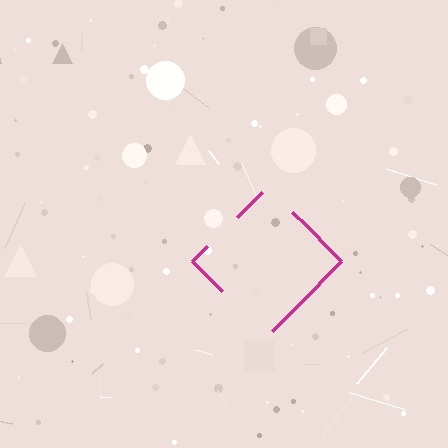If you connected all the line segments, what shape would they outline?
They would outline a diamond.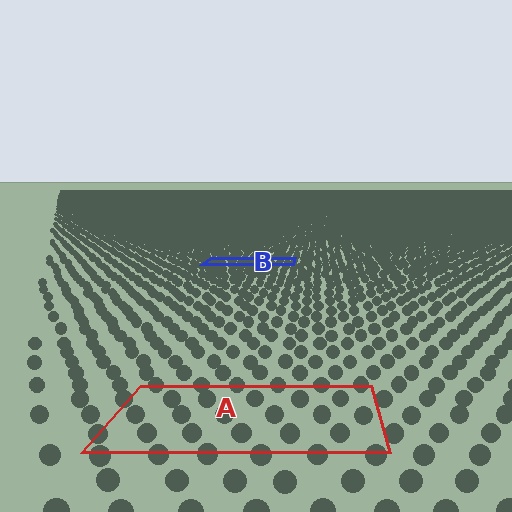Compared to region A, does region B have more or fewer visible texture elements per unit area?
Region B has more texture elements per unit area — they are packed more densely because it is farther away.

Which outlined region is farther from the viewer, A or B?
Region B is farther from the viewer — the texture elements inside it appear smaller and more densely packed.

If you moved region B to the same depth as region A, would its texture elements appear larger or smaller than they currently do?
They would appear larger. At a closer depth, the same texture elements are projected at a bigger on-screen size.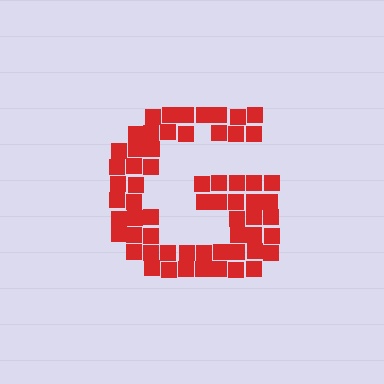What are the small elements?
The small elements are squares.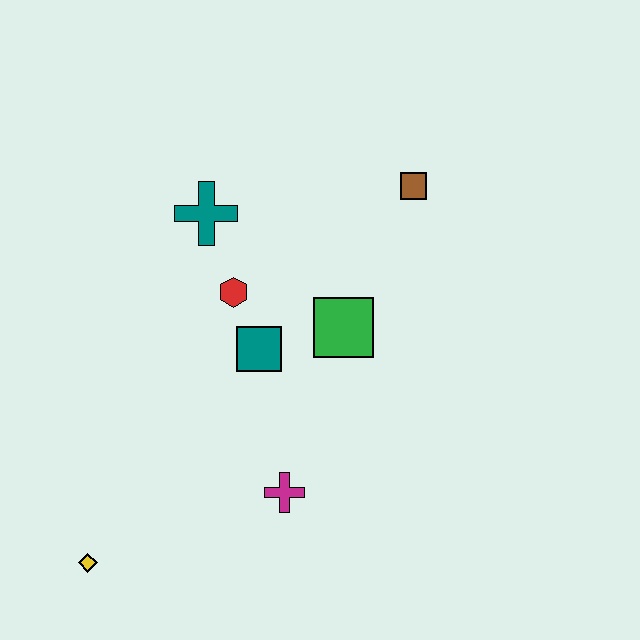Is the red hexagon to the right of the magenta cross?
No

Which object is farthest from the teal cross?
The yellow diamond is farthest from the teal cross.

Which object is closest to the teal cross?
The red hexagon is closest to the teal cross.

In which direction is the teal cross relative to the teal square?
The teal cross is above the teal square.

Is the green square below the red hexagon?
Yes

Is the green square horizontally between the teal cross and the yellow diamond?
No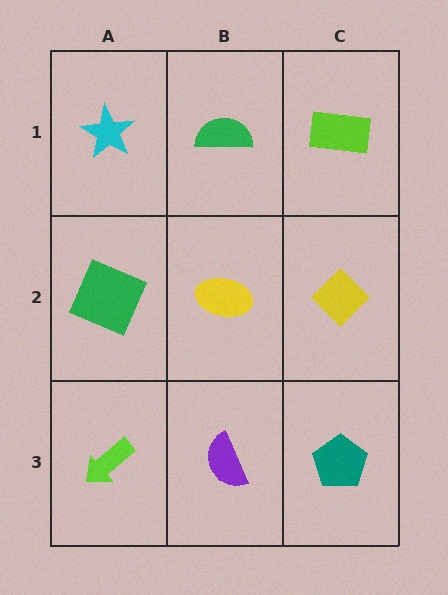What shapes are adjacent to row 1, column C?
A yellow diamond (row 2, column C), a green semicircle (row 1, column B).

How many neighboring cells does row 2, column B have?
4.